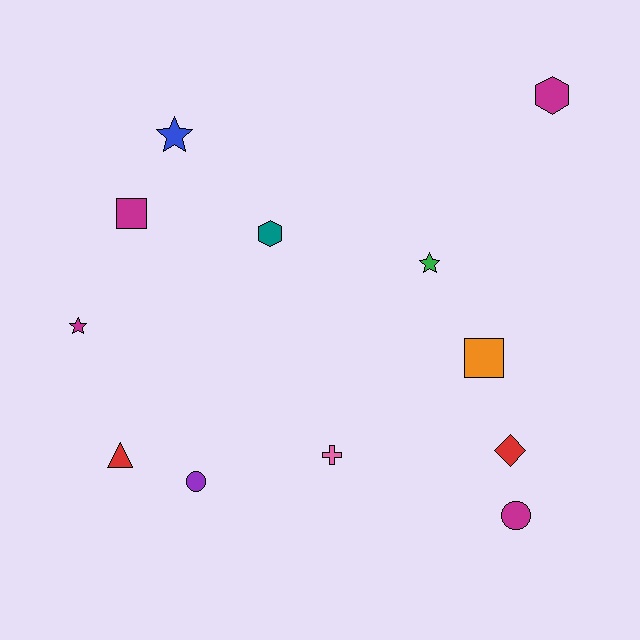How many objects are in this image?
There are 12 objects.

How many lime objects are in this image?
There are no lime objects.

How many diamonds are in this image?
There is 1 diamond.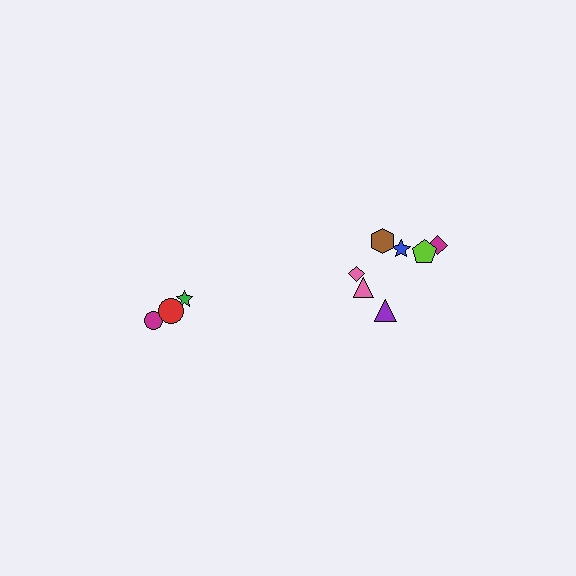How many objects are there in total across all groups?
There are 10 objects.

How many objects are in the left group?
There are 3 objects.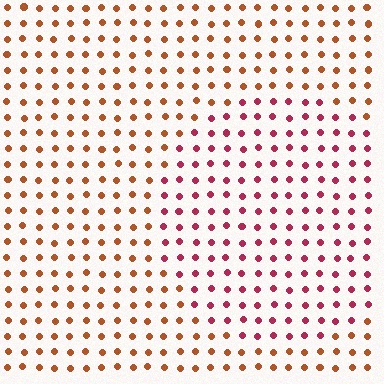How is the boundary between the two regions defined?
The boundary is defined purely by a slight shift in hue (about 40 degrees). Spacing, size, and orientation are identical on both sides.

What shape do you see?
I see a circle.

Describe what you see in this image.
The image is filled with small brown elements in a uniform arrangement. A circle-shaped region is visible where the elements are tinted to a slightly different hue, forming a subtle color boundary.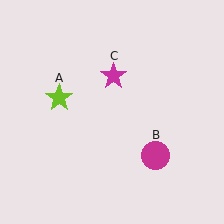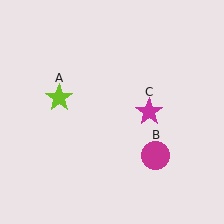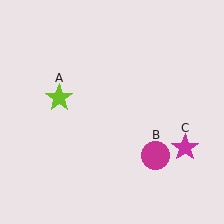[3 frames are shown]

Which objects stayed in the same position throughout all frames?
Lime star (object A) and magenta circle (object B) remained stationary.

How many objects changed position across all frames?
1 object changed position: magenta star (object C).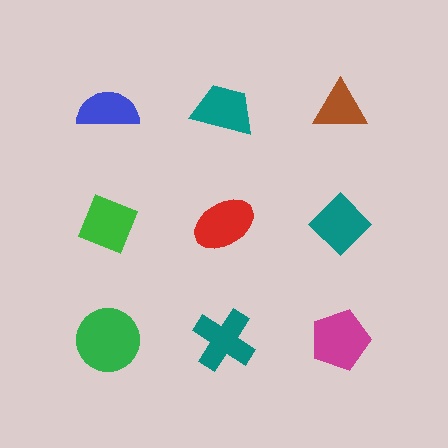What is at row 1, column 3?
A brown triangle.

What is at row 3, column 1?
A green circle.